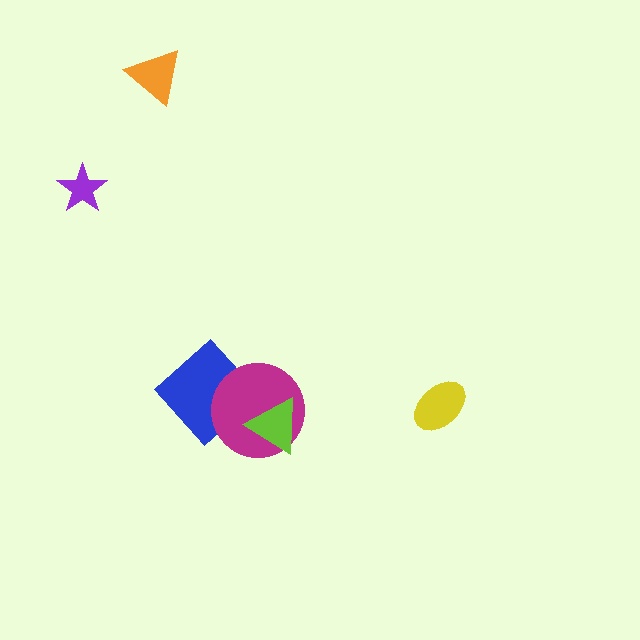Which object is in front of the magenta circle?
The lime triangle is in front of the magenta circle.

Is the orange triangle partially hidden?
No, no other shape covers it.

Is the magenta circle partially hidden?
Yes, it is partially covered by another shape.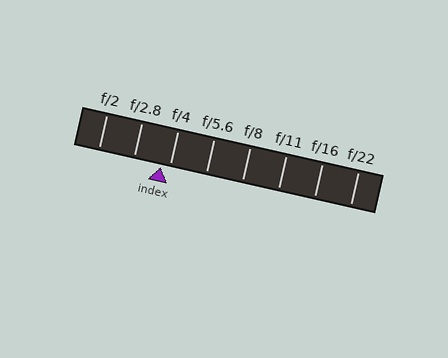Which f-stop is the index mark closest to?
The index mark is closest to f/4.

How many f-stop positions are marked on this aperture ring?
There are 8 f-stop positions marked.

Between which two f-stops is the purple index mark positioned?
The index mark is between f/2.8 and f/4.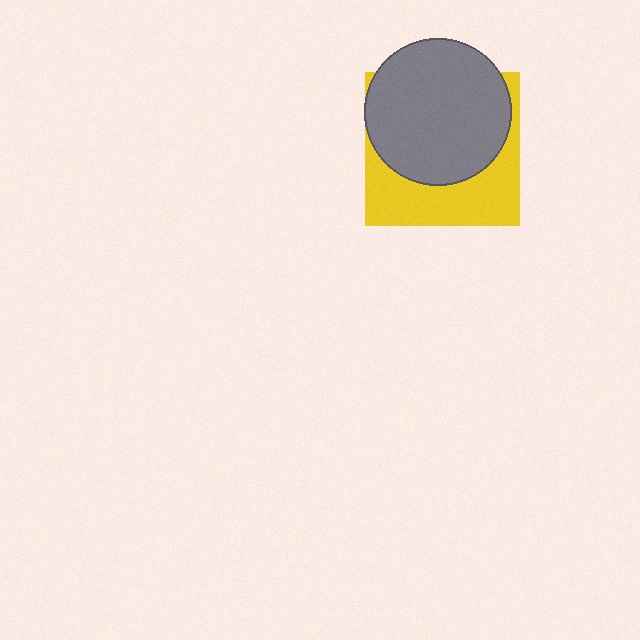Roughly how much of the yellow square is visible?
A small part of it is visible (roughly 40%).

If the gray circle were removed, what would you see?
You would see the complete yellow square.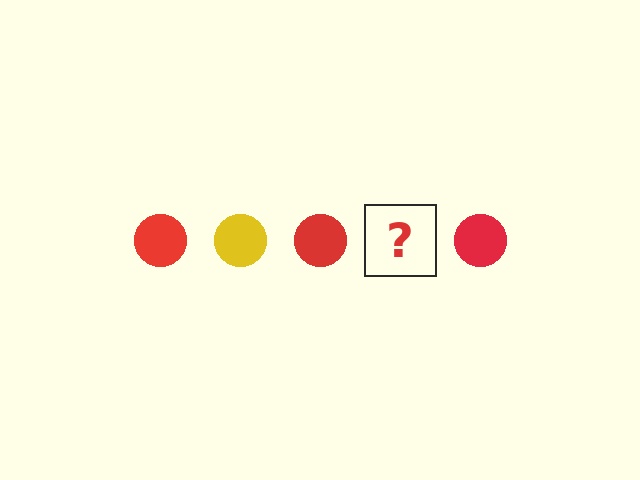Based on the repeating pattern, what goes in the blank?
The blank should be a yellow circle.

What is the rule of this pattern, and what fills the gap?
The rule is that the pattern cycles through red, yellow circles. The gap should be filled with a yellow circle.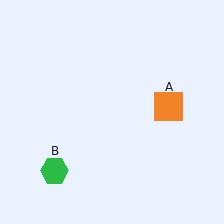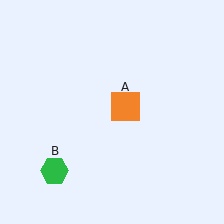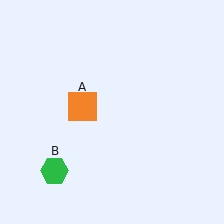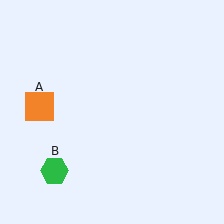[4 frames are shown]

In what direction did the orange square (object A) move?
The orange square (object A) moved left.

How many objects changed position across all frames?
1 object changed position: orange square (object A).